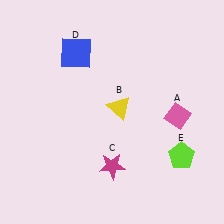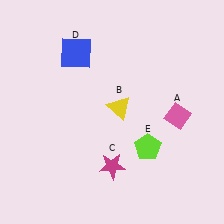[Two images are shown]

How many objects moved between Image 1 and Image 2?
1 object moved between the two images.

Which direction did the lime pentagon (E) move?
The lime pentagon (E) moved left.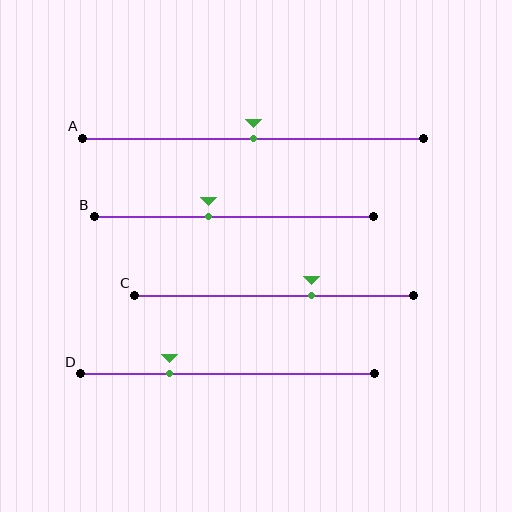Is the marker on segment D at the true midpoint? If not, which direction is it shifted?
No, the marker on segment D is shifted to the left by about 20% of the segment length.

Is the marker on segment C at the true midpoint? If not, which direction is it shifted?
No, the marker on segment C is shifted to the right by about 13% of the segment length.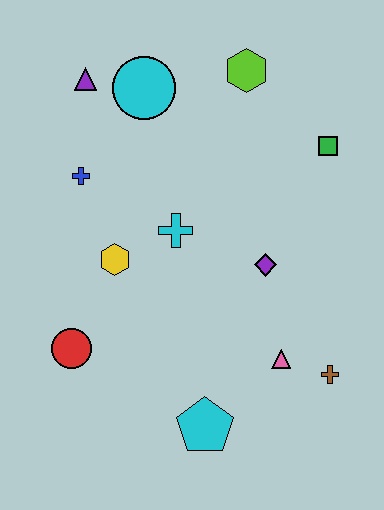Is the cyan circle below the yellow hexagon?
No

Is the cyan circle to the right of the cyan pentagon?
No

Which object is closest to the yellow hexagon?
The cyan cross is closest to the yellow hexagon.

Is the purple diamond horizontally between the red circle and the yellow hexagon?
No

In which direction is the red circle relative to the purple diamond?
The red circle is to the left of the purple diamond.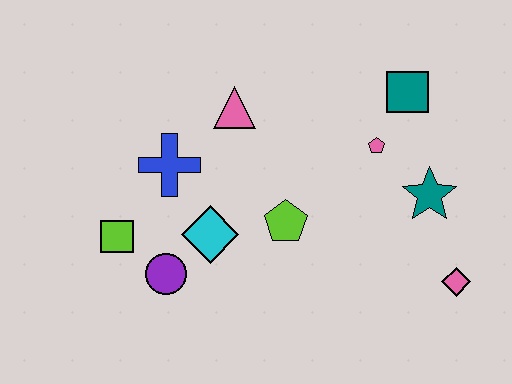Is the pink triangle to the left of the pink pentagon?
Yes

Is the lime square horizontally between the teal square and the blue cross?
No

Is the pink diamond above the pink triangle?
No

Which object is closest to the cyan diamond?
The purple circle is closest to the cyan diamond.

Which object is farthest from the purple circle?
The teal square is farthest from the purple circle.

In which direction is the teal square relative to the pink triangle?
The teal square is to the right of the pink triangle.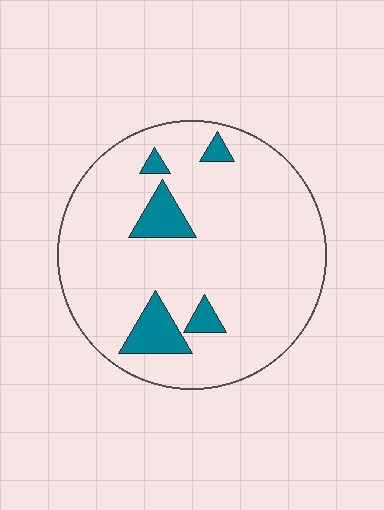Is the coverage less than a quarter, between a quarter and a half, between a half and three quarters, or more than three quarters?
Less than a quarter.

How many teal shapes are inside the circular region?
5.